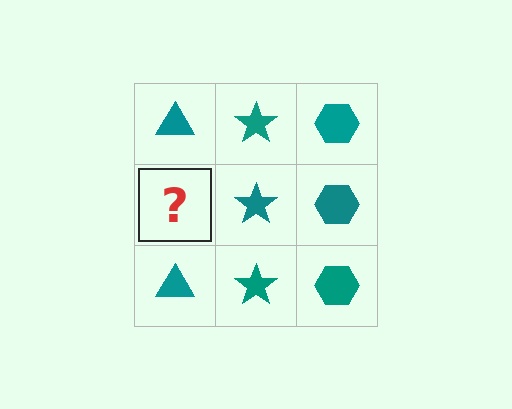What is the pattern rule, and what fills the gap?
The rule is that each column has a consistent shape. The gap should be filled with a teal triangle.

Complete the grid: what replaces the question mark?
The question mark should be replaced with a teal triangle.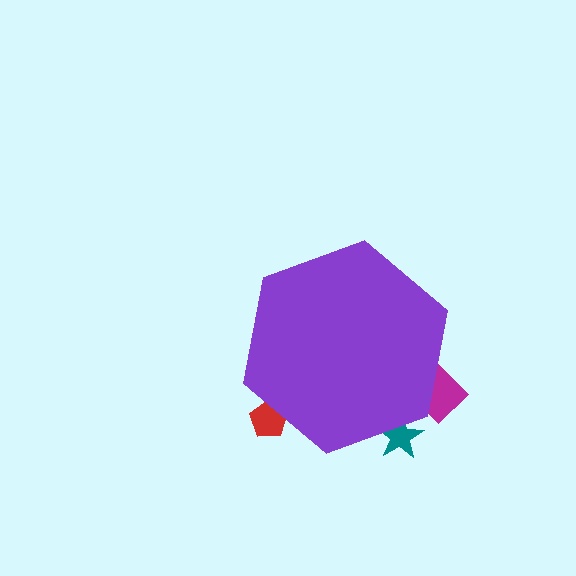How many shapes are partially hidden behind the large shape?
3 shapes are partially hidden.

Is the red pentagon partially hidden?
Yes, the red pentagon is partially hidden behind the purple hexagon.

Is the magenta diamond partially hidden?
Yes, the magenta diamond is partially hidden behind the purple hexagon.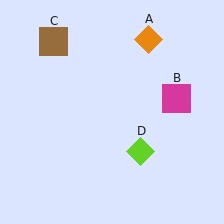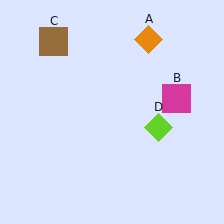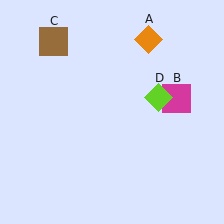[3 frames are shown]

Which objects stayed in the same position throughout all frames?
Orange diamond (object A) and magenta square (object B) and brown square (object C) remained stationary.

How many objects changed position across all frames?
1 object changed position: lime diamond (object D).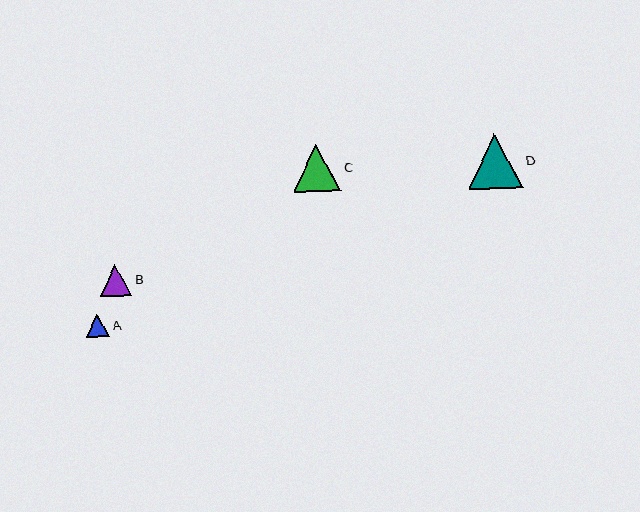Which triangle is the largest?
Triangle D is the largest with a size of approximately 54 pixels.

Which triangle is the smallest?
Triangle A is the smallest with a size of approximately 23 pixels.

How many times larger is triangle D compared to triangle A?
Triangle D is approximately 2.3 times the size of triangle A.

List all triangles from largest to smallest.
From largest to smallest: D, C, B, A.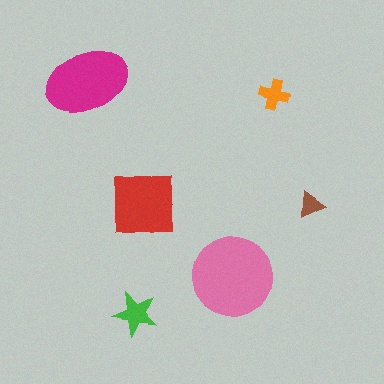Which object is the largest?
The pink circle.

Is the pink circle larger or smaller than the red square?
Larger.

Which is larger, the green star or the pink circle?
The pink circle.